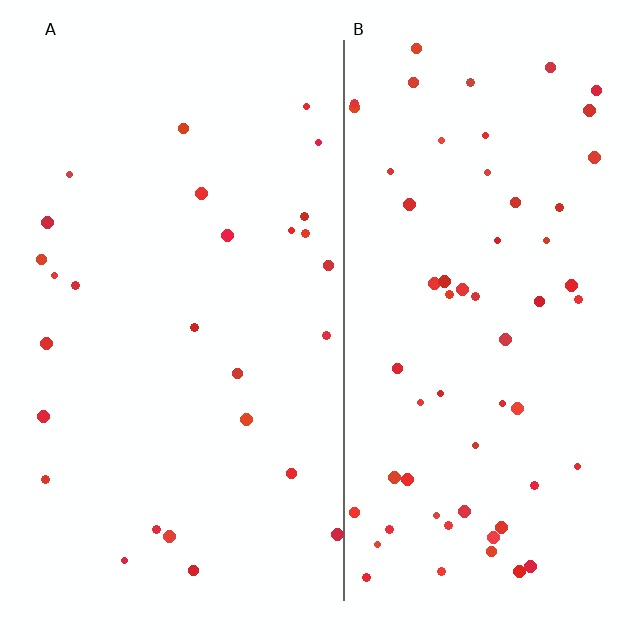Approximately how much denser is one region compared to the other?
Approximately 2.2× — region B over region A.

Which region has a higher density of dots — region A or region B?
B (the right).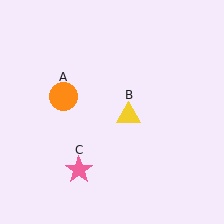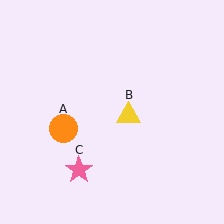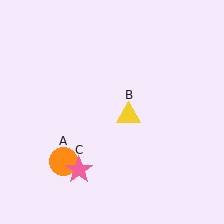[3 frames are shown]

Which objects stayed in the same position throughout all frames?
Yellow triangle (object B) and pink star (object C) remained stationary.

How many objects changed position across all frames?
1 object changed position: orange circle (object A).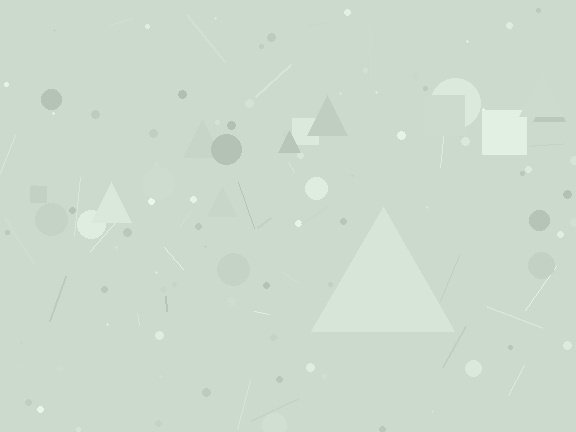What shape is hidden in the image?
A triangle is hidden in the image.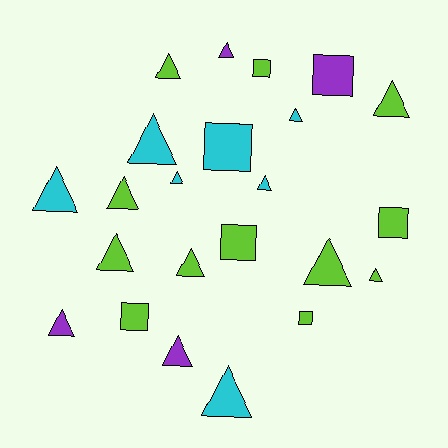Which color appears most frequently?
Lime, with 12 objects.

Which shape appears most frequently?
Triangle, with 16 objects.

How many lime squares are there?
There are 5 lime squares.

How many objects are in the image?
There are 23 objects.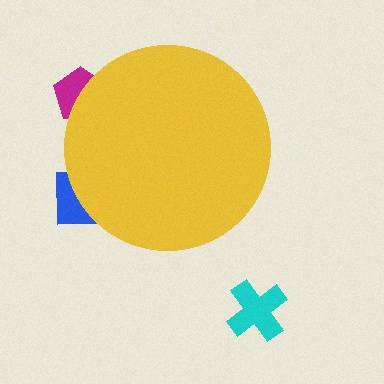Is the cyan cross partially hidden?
No, the cyan cross is fully visible.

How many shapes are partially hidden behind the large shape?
2 shapes are partially hidden.